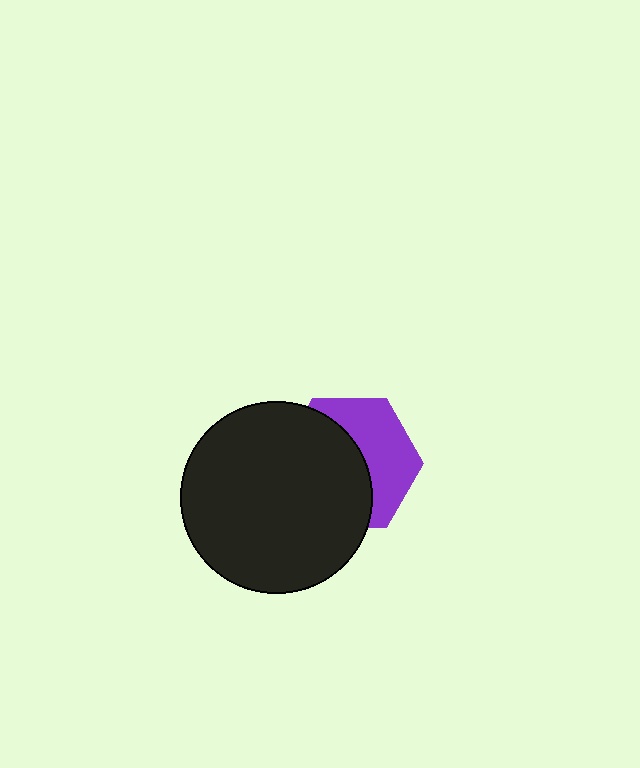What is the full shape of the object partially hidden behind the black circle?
The partially hidden object is a purple hexagon.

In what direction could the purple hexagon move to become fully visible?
The purple hexagon could move right. That would shift it out from behind the black circle entirely.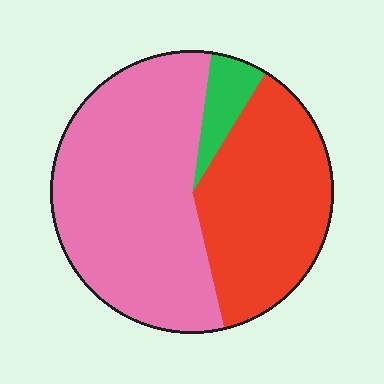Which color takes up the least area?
Green, at roughly 5%.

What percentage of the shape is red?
Red takes up about three eighths (3/8) of the shape.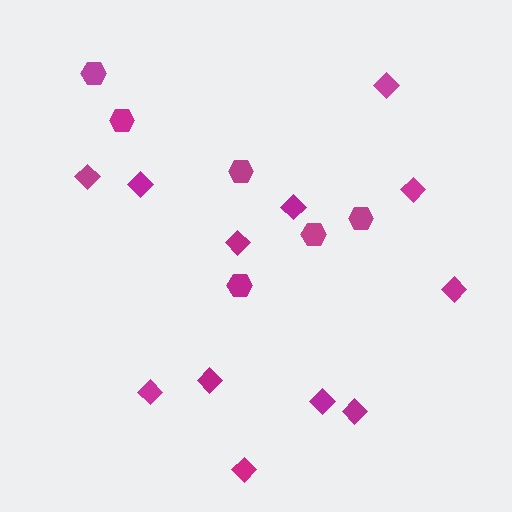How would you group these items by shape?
There are 2 groups: one group of hexagons (6) and one group of diamonds (12).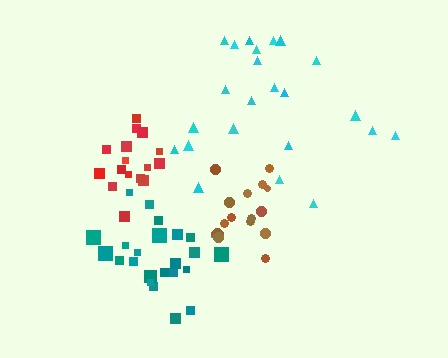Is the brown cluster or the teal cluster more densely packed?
Teal.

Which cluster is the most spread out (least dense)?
Cyan.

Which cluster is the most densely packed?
Red.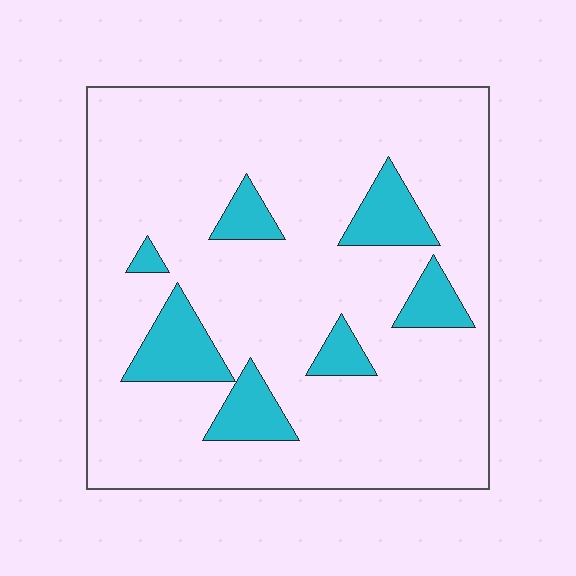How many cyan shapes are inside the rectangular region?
7.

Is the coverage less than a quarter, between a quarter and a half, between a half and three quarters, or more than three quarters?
Less than a quarter.